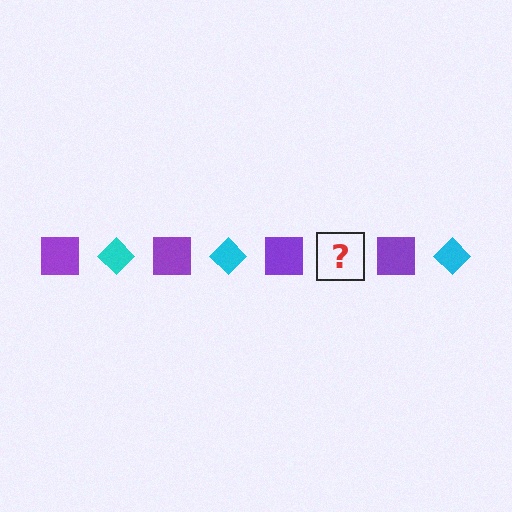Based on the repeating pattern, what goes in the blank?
The blank should be a cyan diamond.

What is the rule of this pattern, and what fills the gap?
The rule is that the pattern alternates between purple square and cyan diamond. The gap should be filled with a cyan diamond.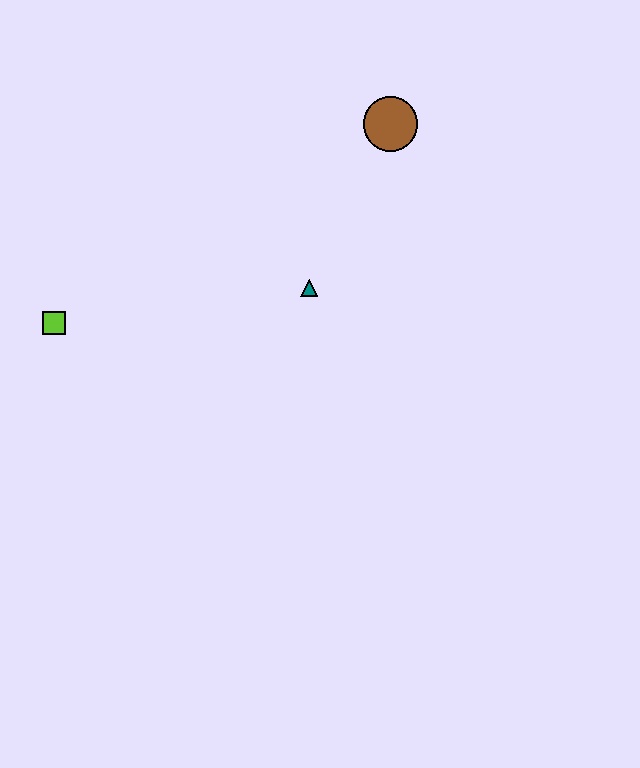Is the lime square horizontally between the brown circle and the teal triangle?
No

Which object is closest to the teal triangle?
The brown circle is closest to the teal triangle.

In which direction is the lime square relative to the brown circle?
The lime square is to the left of the brown circle.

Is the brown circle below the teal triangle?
No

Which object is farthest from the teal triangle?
The lime square is farthest from the teal triangle.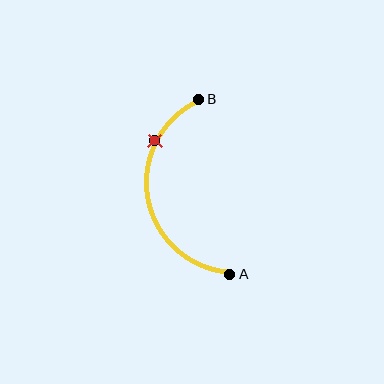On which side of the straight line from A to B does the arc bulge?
The arc bulges to the left of the straight line connecting A and B.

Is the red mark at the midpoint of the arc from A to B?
No. The red mark lies on the arc but is closer to endpoint B. The arc midpoint would be at the point on the curve equidistant along the arc from both A and B.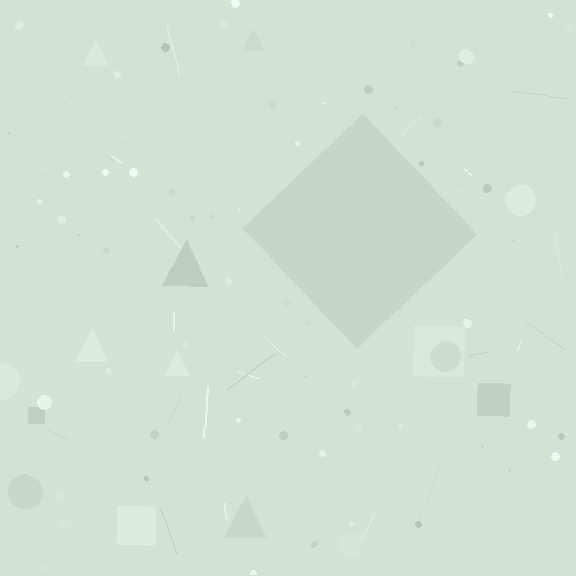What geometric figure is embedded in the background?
A diamond is embedded in the background.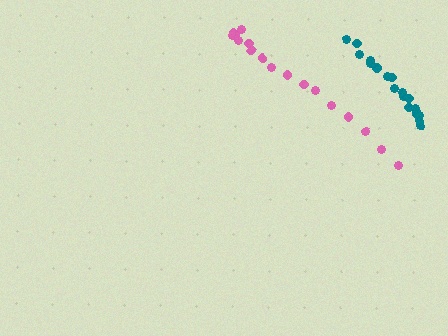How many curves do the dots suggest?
There are 2 distinct paths.